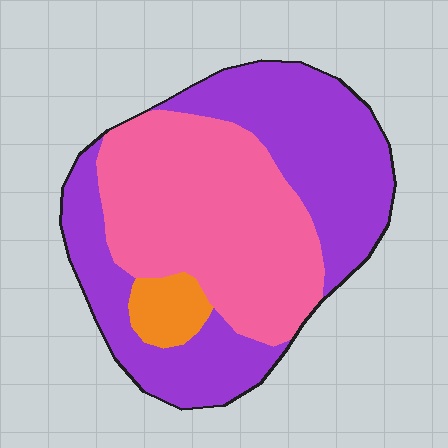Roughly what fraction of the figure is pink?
Pink covers roughly 45% of the figure.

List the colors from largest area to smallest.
From largest to smallest: purple, pink, orange.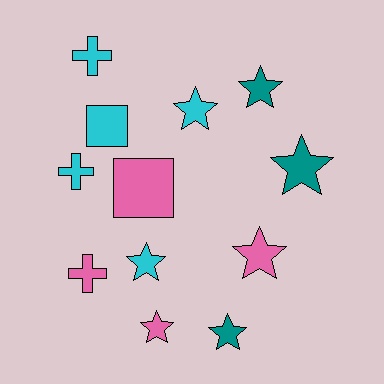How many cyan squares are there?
There is 1 cyan square.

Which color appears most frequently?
Cyan, with 5 objects.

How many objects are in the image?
There are 12 objects.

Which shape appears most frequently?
Star, with 7 objects.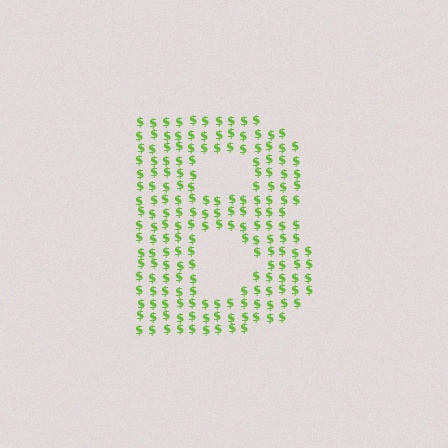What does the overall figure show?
The overall figure shows the letter B.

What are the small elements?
The small elements are dollar signs.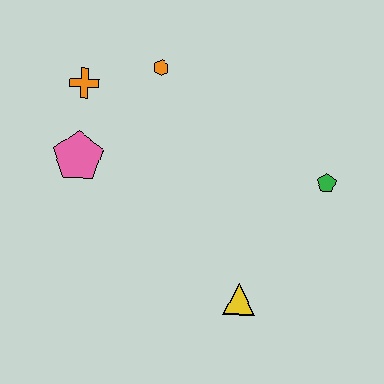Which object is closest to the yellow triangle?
The green pentagon is closest to the yellow triangle.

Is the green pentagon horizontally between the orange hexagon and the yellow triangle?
No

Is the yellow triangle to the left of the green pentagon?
Yes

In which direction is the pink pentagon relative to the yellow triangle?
The pink pentagon is to the left of the yellow triangle.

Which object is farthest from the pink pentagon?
The green pentagon is farthest from the pink pentagon.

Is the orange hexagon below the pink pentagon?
No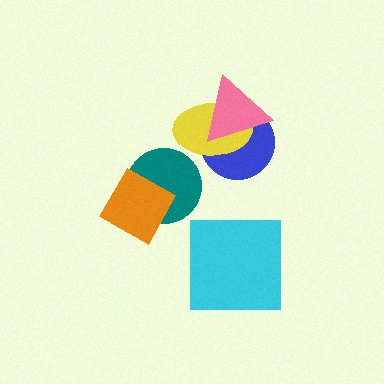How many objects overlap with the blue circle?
2 objects overlap with the blue circle.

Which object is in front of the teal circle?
The orange square is in front of the teal circle.